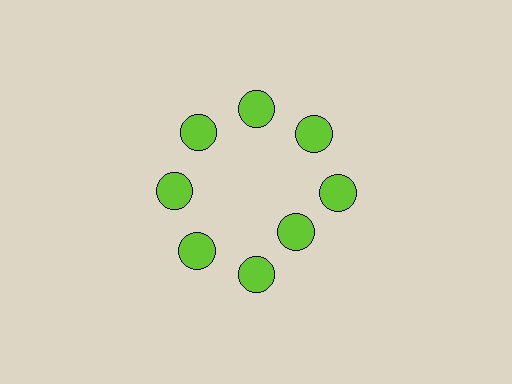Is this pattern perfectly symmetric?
No. The 8 lime circles are arranged in a ring, but one element near the 4 o'clock position is pulled inward toward the center, breaking the 8-fold rotational symmetry.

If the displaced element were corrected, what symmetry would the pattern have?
It would have 8-fold rotational symmetry — the pattern would map onto itself every 45 degrees.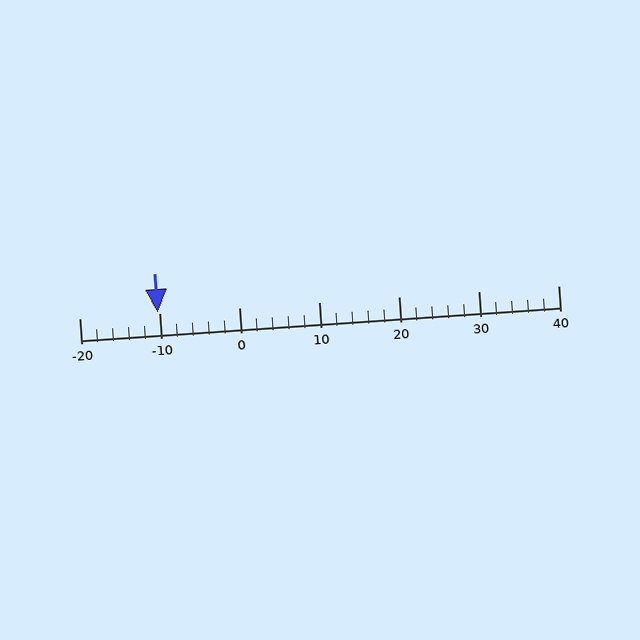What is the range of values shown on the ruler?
The ruler shows values from -20 to 40.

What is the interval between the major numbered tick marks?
The major tick marks are spaced 10 units apart.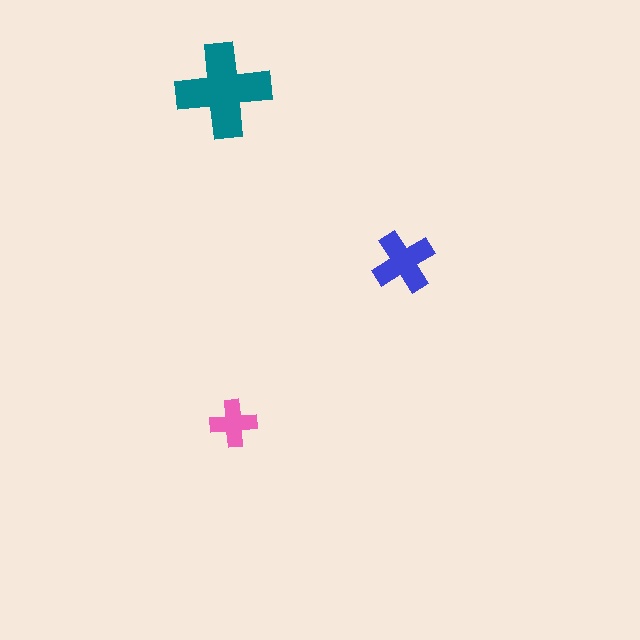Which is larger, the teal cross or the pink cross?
The teal one.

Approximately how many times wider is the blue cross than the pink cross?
About 1.5 times wider.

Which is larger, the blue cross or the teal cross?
The teal one.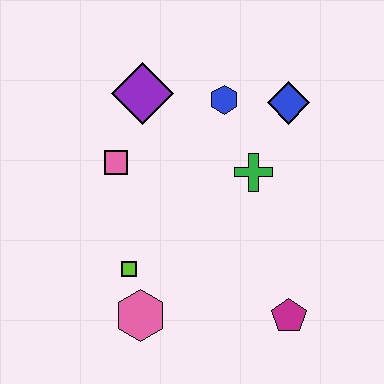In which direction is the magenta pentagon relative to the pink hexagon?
The magenta pentagon is to the right of the pink hexagon.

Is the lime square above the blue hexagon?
No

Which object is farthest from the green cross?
The pink hexagon is farthest from the green cross.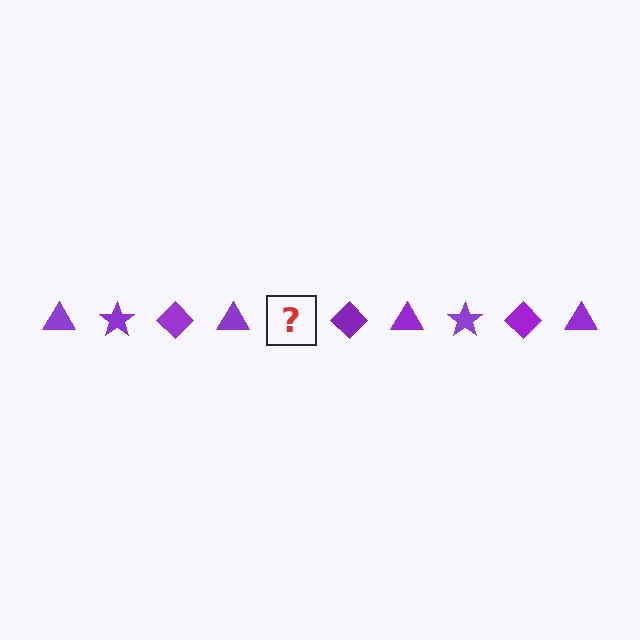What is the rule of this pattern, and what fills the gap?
The rule is that the pattern cycles through triangle, star, diamond shapes in purple. The gap should be filled with a purple star.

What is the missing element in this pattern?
The missing element is a purple star.